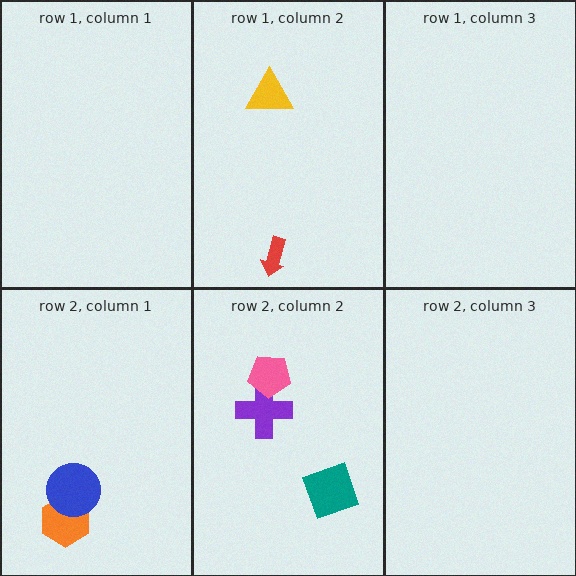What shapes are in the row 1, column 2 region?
The yellow triangle, the red arrow.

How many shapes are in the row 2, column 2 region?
3.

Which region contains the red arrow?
The row 1, column 2 region.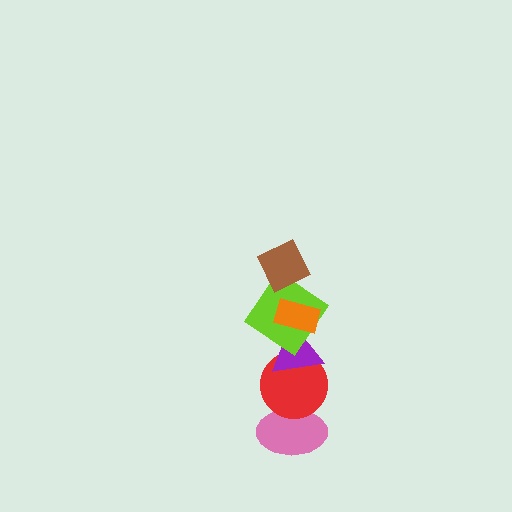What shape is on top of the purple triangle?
The lime diamond is on top of the purple triangle.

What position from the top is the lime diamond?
The lime diamond is 3rd from the top.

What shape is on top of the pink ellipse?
The red circle is on top of the pink ellipse.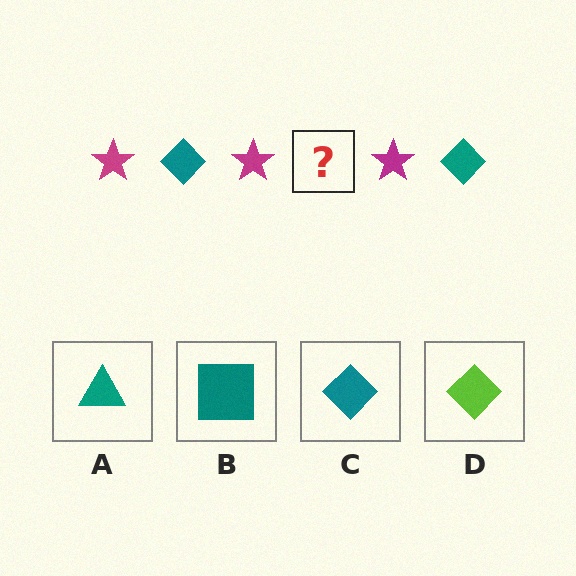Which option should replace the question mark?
Option C.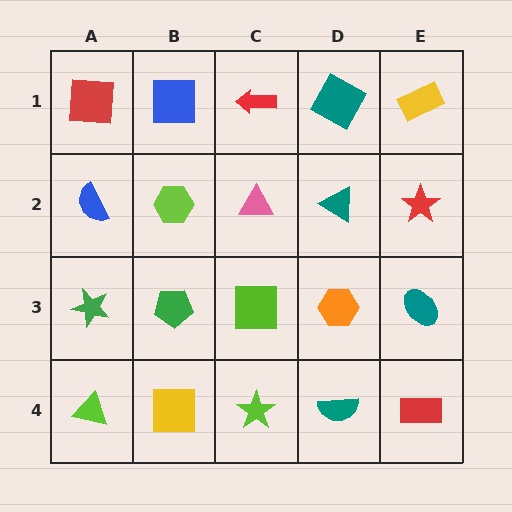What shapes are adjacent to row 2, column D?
A teal square (row 1, column D), an orange hexagon (row 3, column D), a pink triangle (row 2, column C), a red star (row 2, column E).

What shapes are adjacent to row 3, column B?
A lime hexagon (row 2, column B), a yellow square (row 4, column B), a green star (row 3, column A), a lime square (row 3, column C).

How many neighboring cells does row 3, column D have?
4.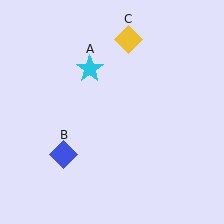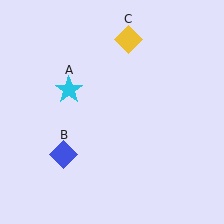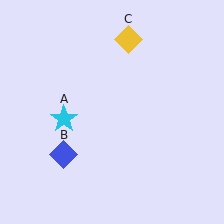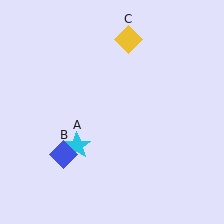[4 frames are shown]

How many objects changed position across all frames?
1 object changed position: cyan star (object A).